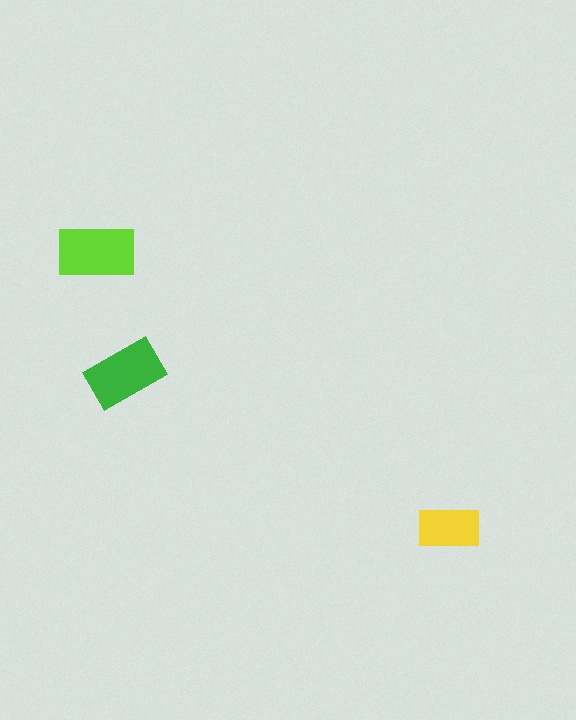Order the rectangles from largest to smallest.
the lime one, the green one, the yellow one.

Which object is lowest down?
The yellow rectangle is bottommost.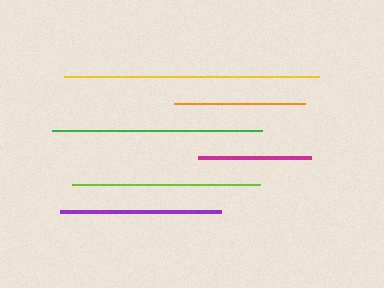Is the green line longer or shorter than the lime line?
The green line is longer than the lime line.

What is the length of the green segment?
The green segment is approximately 210 pixels long.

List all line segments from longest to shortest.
From longest to shortest: yellow, green, lime, purple, orange, magenta.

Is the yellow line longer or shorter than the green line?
The yellow line is longer than the green line.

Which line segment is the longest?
The yellow line is the longest at approximately 255 pixels.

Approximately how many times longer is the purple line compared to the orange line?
The purple line is approximately 1.2 times the length of the orange line.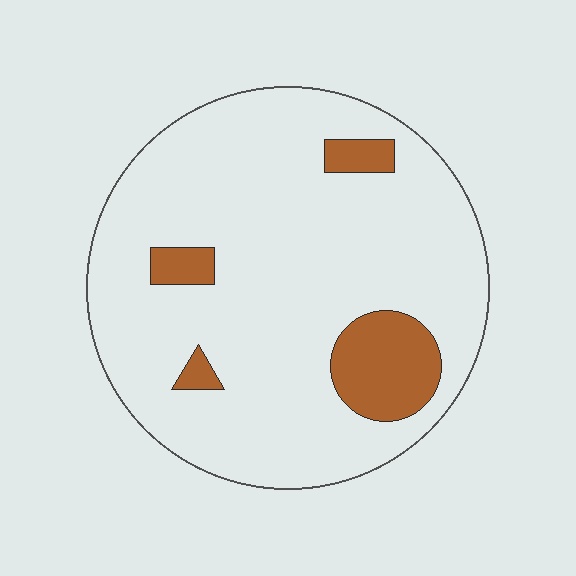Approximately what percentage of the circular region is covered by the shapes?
Approximately 10%.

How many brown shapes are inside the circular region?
4.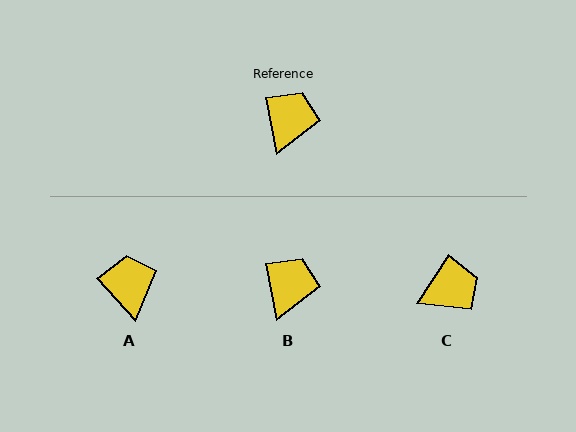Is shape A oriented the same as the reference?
No, it is off by about 31 degrees.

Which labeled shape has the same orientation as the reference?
B.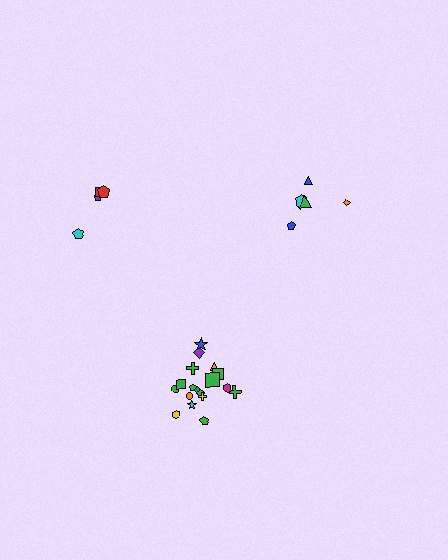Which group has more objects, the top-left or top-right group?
The top-right group.